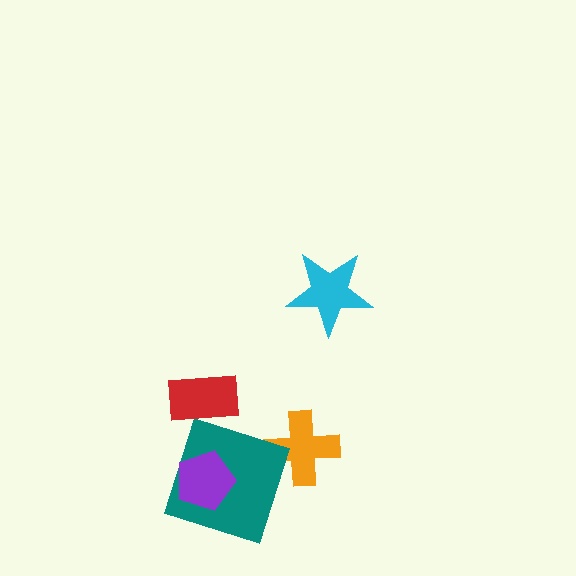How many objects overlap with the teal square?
1 object overlaps with the teal square.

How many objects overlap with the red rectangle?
0 objects overlap with the red rectangle.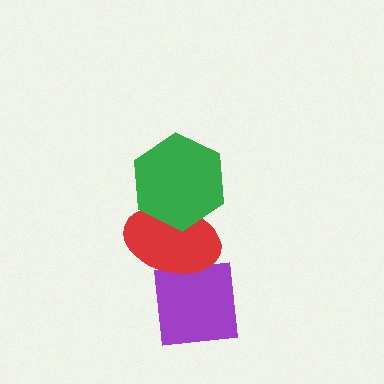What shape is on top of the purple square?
The red ellipse is on top of the purple square.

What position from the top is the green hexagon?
The green hexagon is 1st from the top.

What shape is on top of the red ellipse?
The green hexagon is on top of the red ellipse.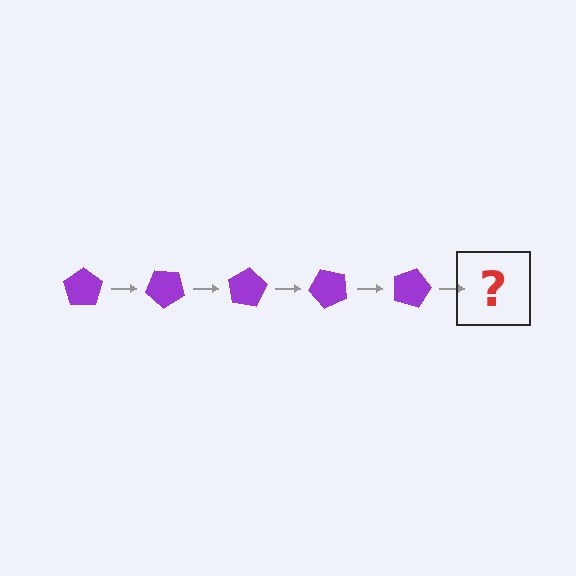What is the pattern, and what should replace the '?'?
The pattern is that the pentagon rotates 40 degrees each step. The '?' should be a purple pentagon rotated 200 degrees.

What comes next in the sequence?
The next element should be a purple pentagon rotated 200 degrees.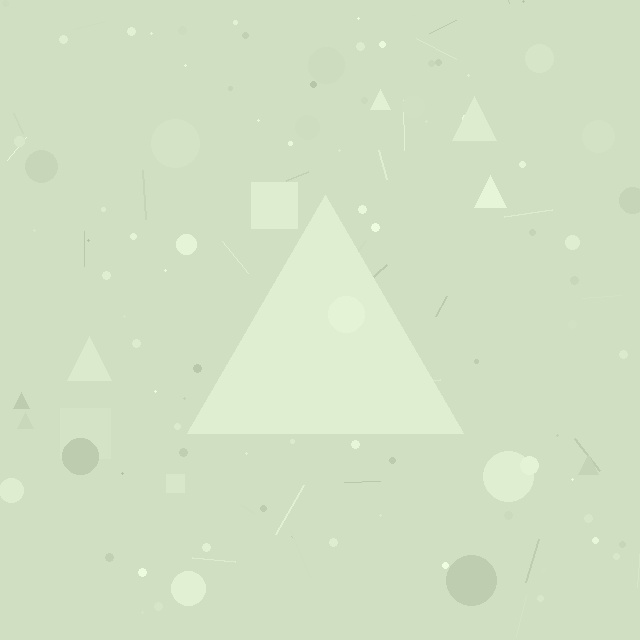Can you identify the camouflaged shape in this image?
The camouflaged shape is a triangle.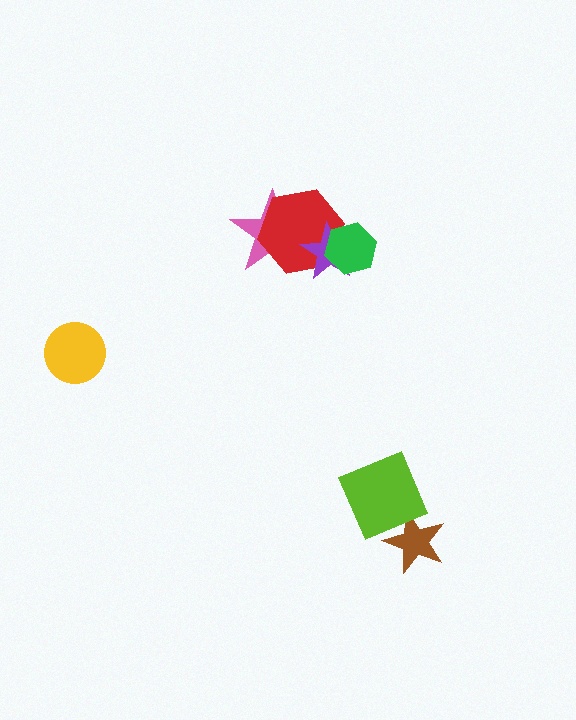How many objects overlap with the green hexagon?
2 objects overlap with the green hexagon.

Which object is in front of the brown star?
The lime diamond is in front of the brown star.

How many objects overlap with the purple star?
3 objects overlap with the purple star.